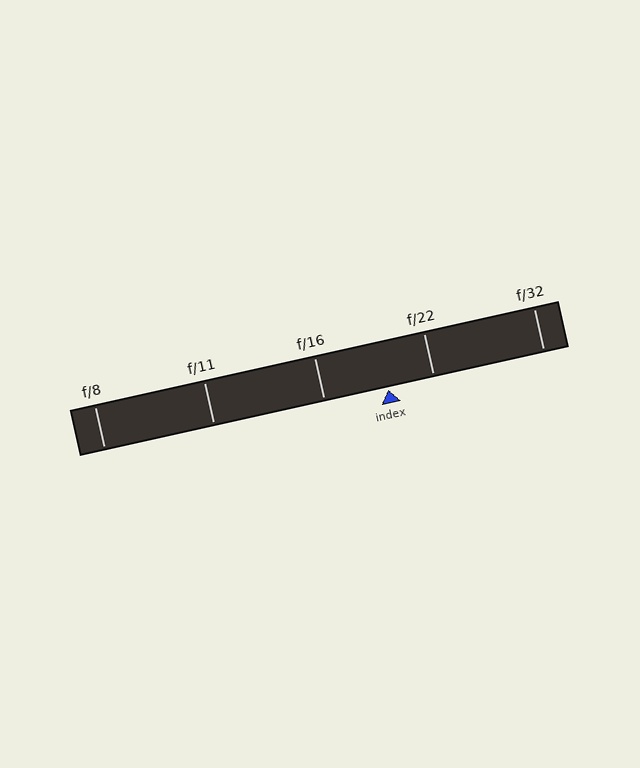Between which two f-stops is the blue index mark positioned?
The index mark is between f/16 and f/22.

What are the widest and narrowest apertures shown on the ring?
The widest aperture shown is f/8 and the narrowest is f/32.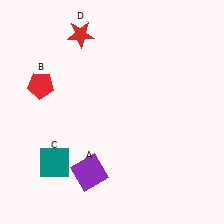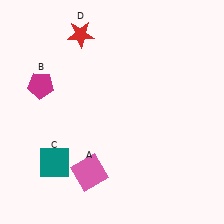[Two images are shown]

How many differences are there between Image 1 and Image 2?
There are 2 differences between the two images.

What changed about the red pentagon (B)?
In Image 1, B is red. In Image 2, it changed to magenta.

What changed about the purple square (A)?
In Image 1, A is purple. In Image 2, it changed to pink.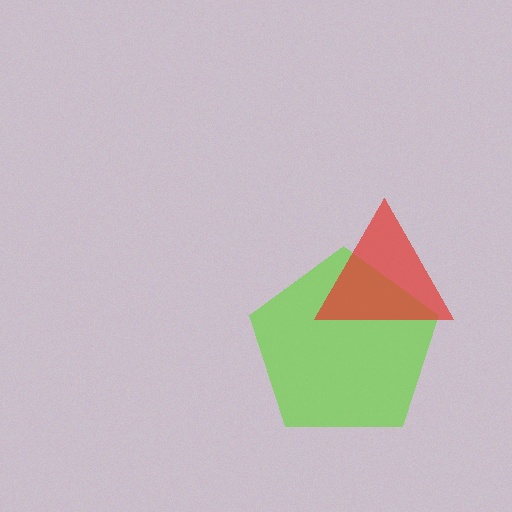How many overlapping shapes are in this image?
There are 2 overlapping shapes in the image.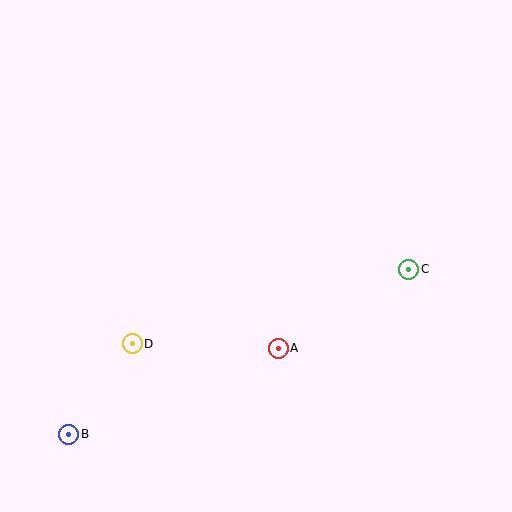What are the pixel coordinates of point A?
Point A is at (278, 348).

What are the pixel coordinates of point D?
Point D is at (132, 344).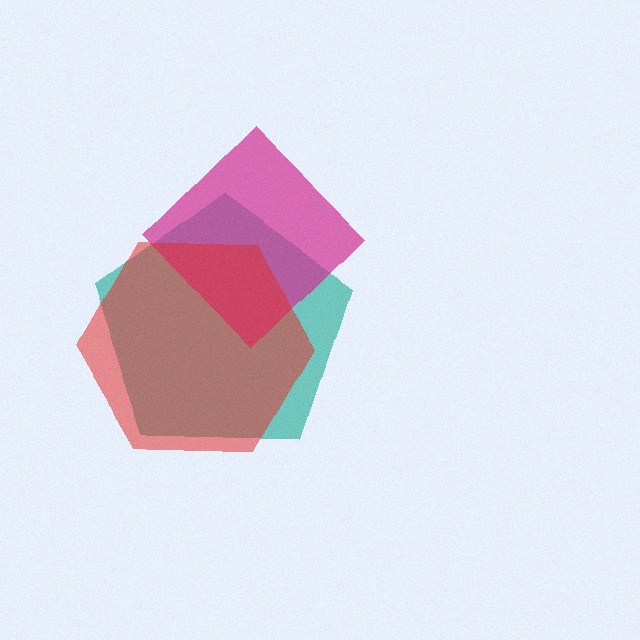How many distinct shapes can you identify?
There are 3 distinct shapes: a teal pentagon, a magenta diamond, a red hexagon.